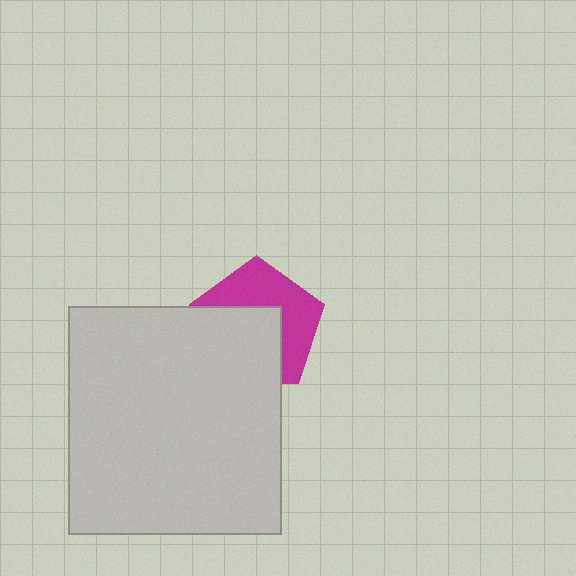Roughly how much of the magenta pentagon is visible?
About half of it is visible (roughly 49%).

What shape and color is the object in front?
The object in front is a light gray rectangle.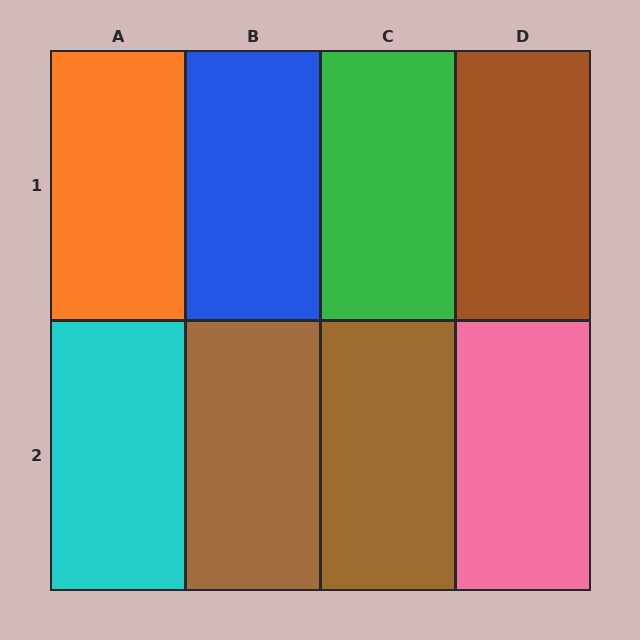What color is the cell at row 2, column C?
Brown.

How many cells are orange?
1 cell is orange.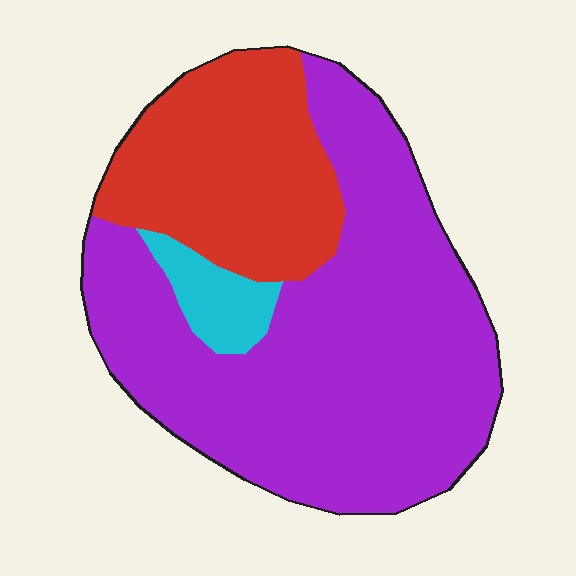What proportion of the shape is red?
Red covers 28% of the shape.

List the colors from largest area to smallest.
From largest to smallest: purple, red, cyan.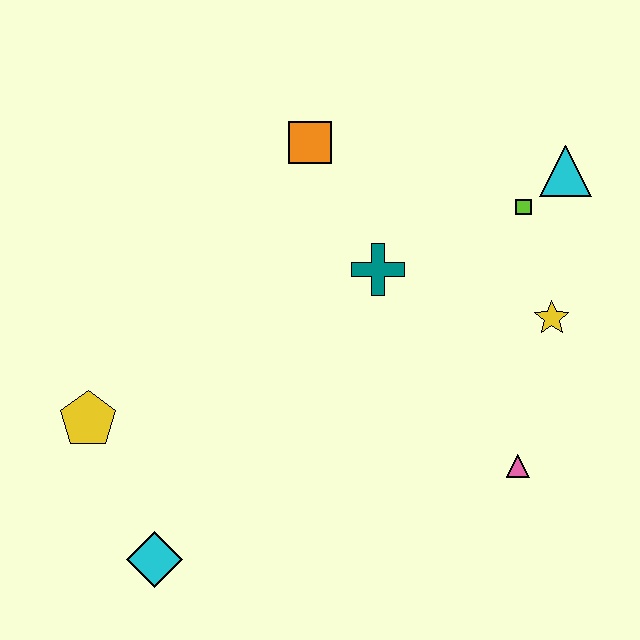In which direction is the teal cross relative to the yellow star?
The teal cross is to the left of the yellow star.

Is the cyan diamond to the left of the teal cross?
Yes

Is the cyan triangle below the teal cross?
No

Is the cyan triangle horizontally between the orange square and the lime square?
No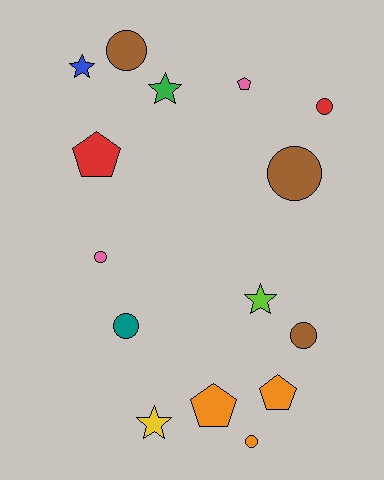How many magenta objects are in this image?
There are no magenta objects.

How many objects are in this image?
There are 15 objects.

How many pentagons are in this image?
There are 4 pentagons.